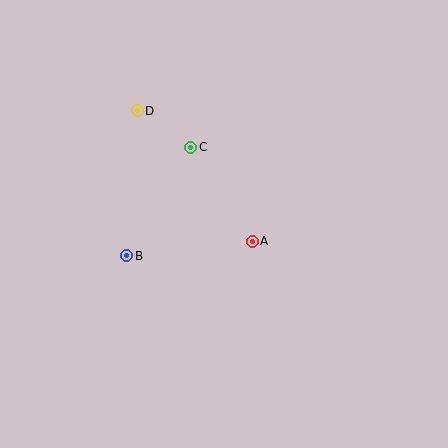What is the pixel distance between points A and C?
The distance between A and C is 112 pixels.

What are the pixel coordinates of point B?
Point B is at (127, 256).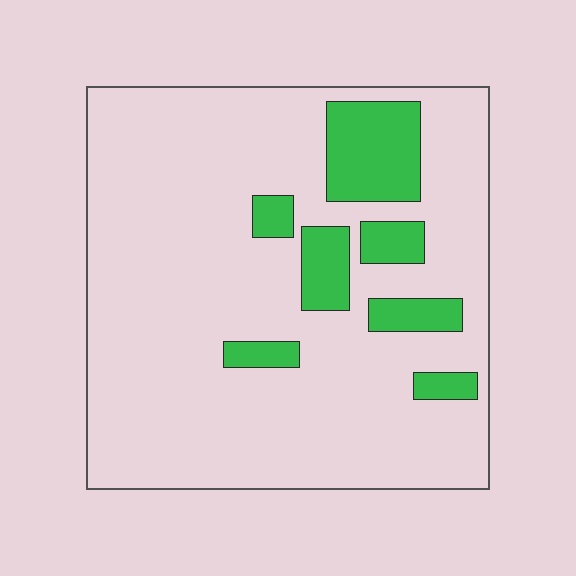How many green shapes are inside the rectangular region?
7.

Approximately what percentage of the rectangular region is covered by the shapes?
Approximately 15%.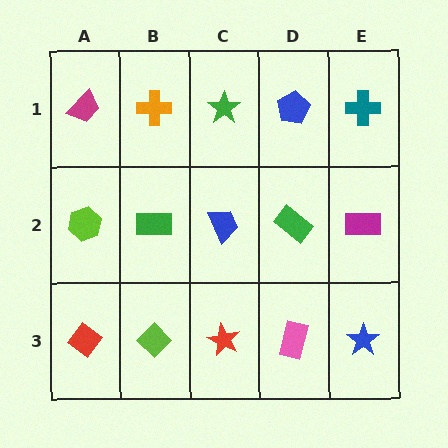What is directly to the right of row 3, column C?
A pink rectangle.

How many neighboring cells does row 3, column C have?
3.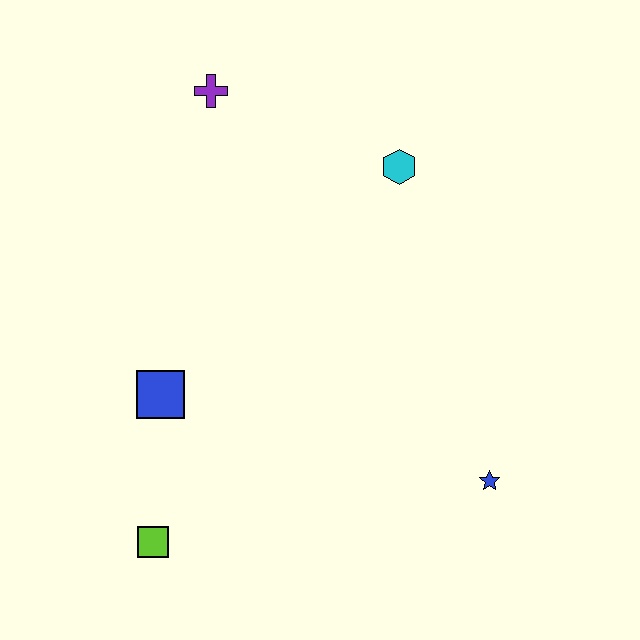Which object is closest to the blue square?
The lime square is closest to the blue square.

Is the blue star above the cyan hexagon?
No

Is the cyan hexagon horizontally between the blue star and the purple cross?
Yes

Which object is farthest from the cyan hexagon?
The lime square is farthest from the cyan hexagon.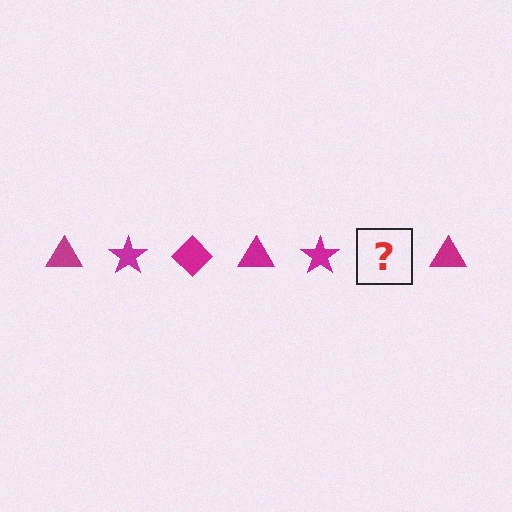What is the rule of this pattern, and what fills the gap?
The rule is that the pattern cycles through triangle, star, diamond shapes in magenta. The gap should be filled with a magenta diamond.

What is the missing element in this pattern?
The missing element is a magenta diamond.